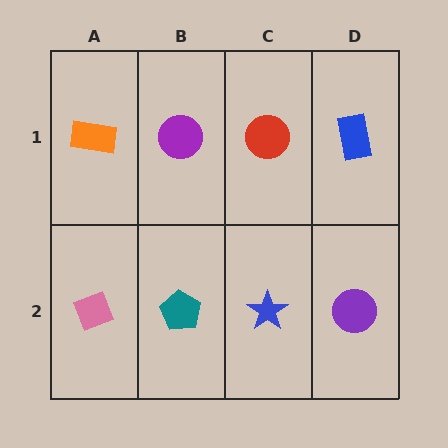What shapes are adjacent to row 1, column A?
A pink diamond (row 2, column A), a purple circle (row 1, column B).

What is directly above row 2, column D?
A blue rectangle.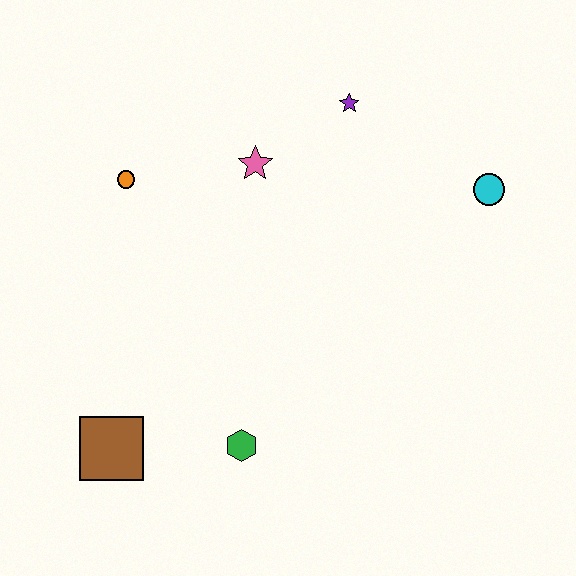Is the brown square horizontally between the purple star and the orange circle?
No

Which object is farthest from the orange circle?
The cyan circle is farthest from the orange circle.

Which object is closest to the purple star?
The pink star is closest to the purple star.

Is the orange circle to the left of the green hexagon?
Yes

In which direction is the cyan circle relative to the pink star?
The cyan circle is to the right of the pink star.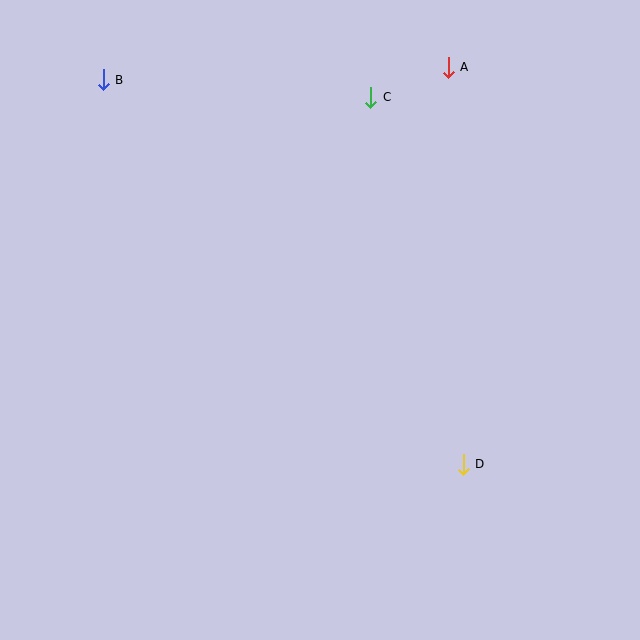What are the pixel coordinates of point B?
Point B is at (103, 80).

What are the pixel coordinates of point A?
Point A is at (448, 67).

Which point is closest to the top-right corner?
Point A is closest to the top-right corner.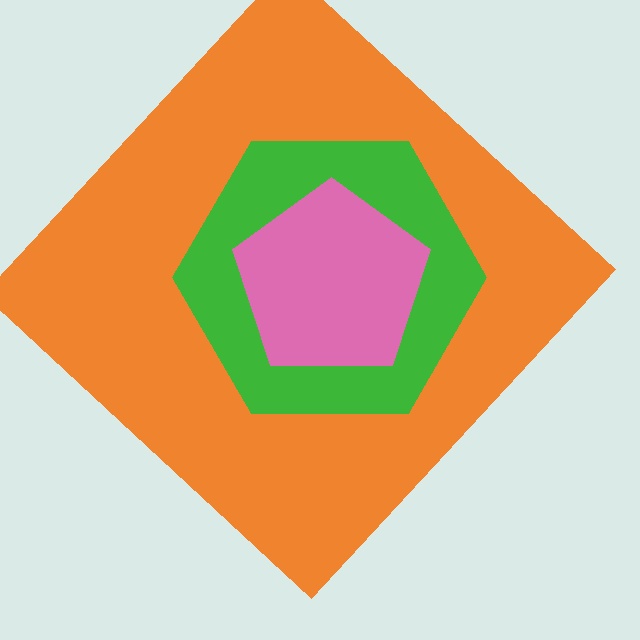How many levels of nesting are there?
3.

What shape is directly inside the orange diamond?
The green hexagon.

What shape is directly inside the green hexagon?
The pink pentagon.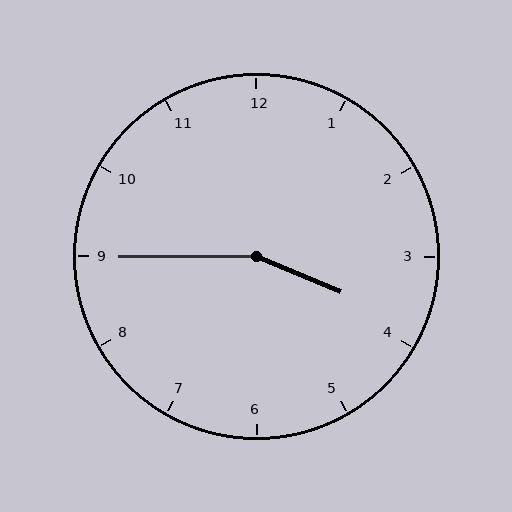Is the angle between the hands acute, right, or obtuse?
It is obtuse.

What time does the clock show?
3:45.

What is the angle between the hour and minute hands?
Approximately 158 degrees.